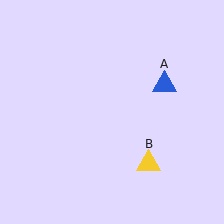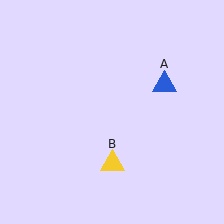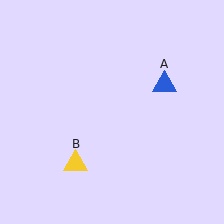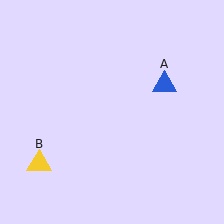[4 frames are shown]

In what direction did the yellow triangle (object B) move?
The yellow triangle (object B) moved left.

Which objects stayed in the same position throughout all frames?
Blue triangle (object A) remained stationary.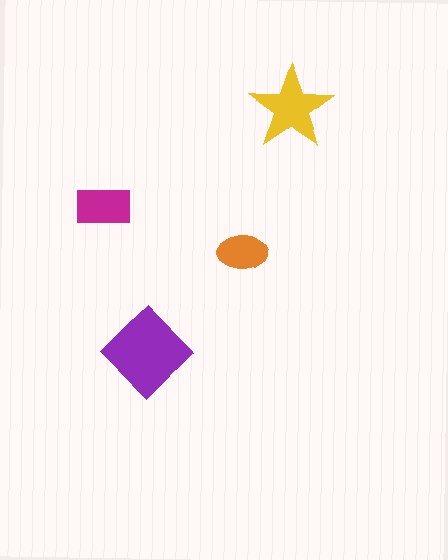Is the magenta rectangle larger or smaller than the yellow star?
Smaller.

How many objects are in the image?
There are 4 objects in the image.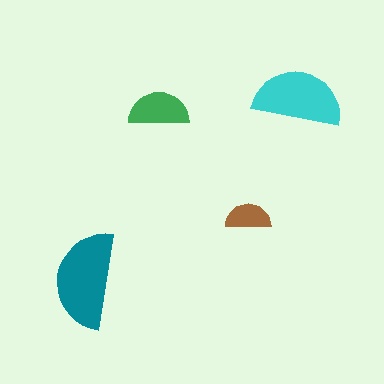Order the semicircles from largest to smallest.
the teal one, the cyan one, the green one, the brown one.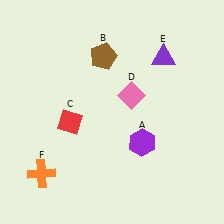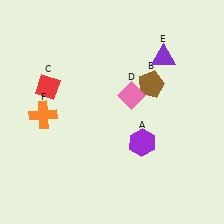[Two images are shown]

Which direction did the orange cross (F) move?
The orange cross (F) moved up.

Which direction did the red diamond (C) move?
The red diamond (C) moved up.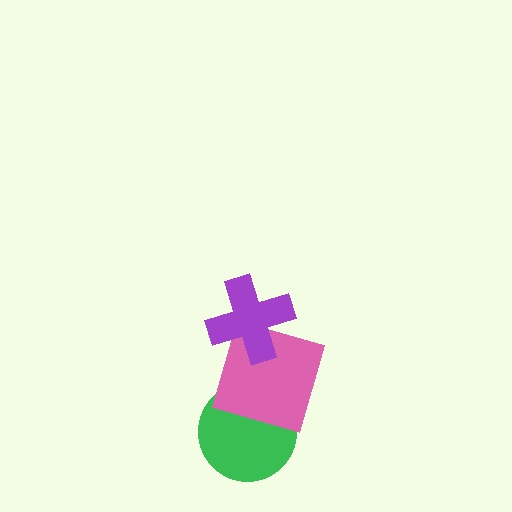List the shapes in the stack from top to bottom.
From top to bottom: the purple cross, the pink square, the green circle.